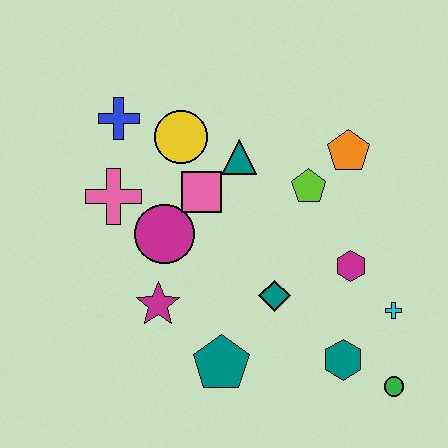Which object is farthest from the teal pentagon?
The blue cross is farthest from the teal pentagon.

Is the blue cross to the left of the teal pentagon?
Yes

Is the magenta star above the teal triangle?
No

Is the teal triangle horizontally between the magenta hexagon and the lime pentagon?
No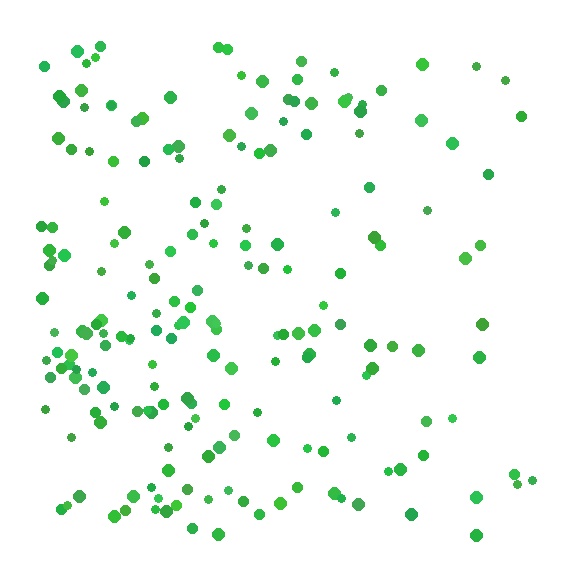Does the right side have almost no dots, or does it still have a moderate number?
Still a moderate number, just noticeably fewer than the left.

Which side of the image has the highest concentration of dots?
The left.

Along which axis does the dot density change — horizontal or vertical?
Horizontal.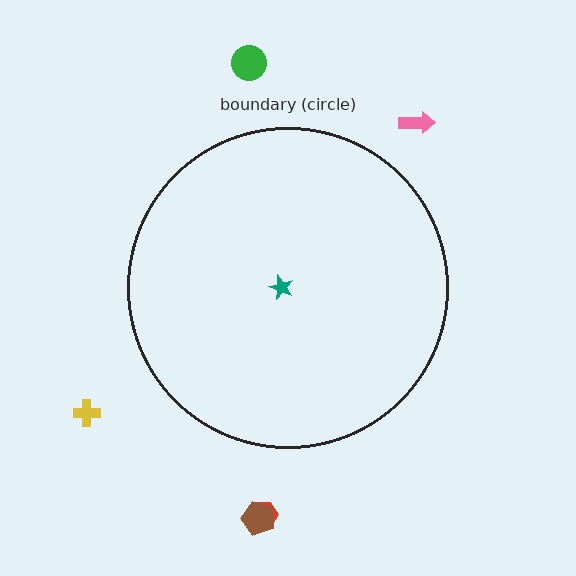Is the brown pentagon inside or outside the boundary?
Outside.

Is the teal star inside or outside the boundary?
Inside.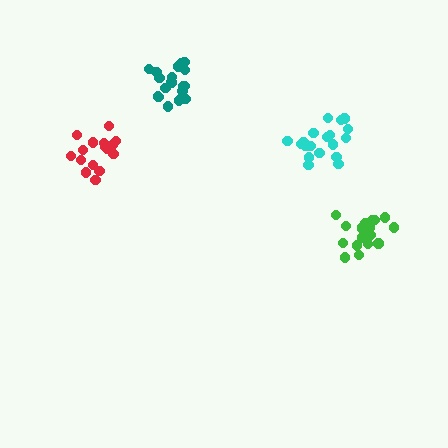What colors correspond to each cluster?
The clusters are colored: red, teal, cyan, green.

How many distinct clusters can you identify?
There are 4 distinct clusters.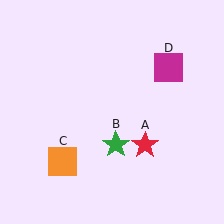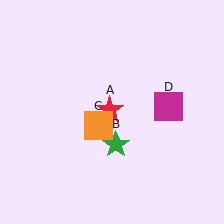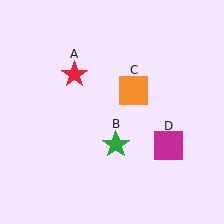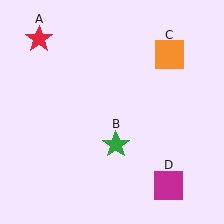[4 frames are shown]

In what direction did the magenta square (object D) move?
The magenta square (object D) moved down.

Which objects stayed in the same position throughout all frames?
Green star (object B) remained stationary.